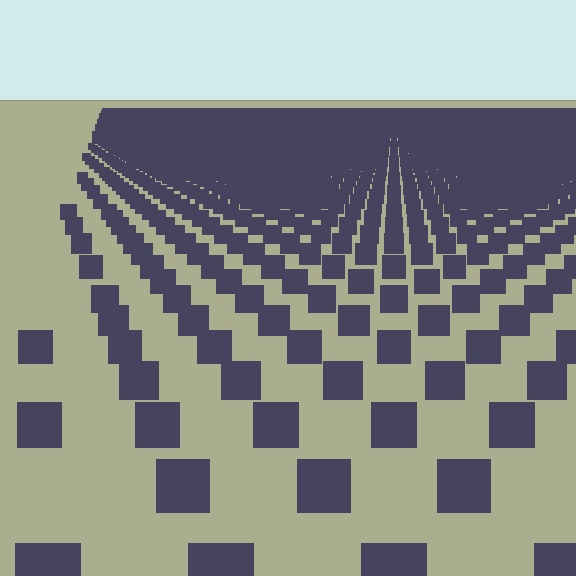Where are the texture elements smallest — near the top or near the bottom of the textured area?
Near the top.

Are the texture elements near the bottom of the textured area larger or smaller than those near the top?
Larger. Near the bottom, elements are closer to the viewer and appear at a bigger on-screen size.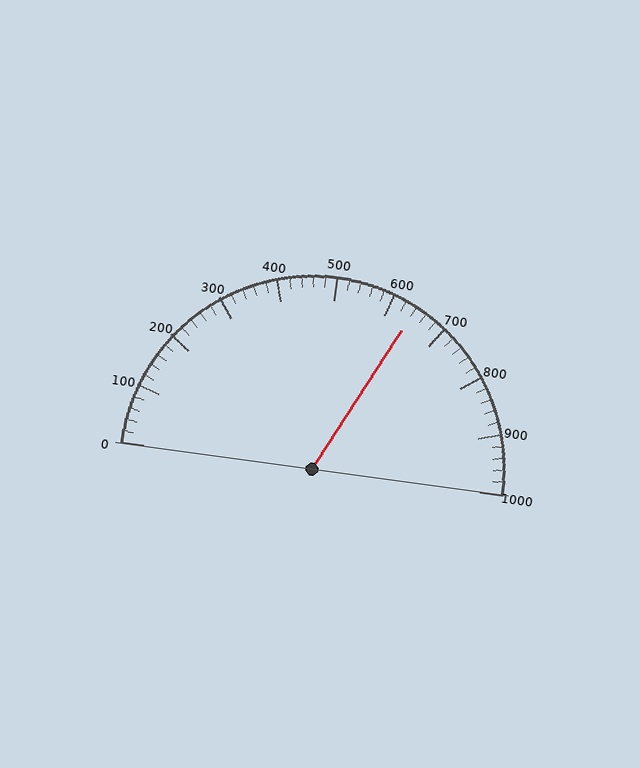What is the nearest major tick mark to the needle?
The nearest major tick mark is 600.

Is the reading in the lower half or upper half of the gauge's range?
The reading is in the upper half of the range (0 to 1000).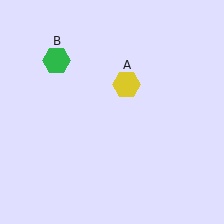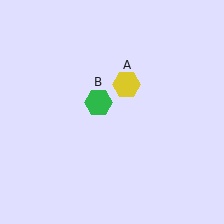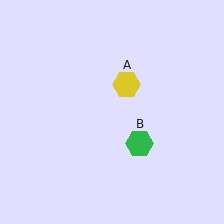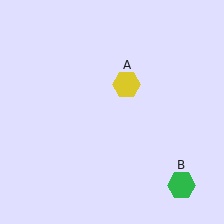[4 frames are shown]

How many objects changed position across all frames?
1 object changed position: green hexagon (object B).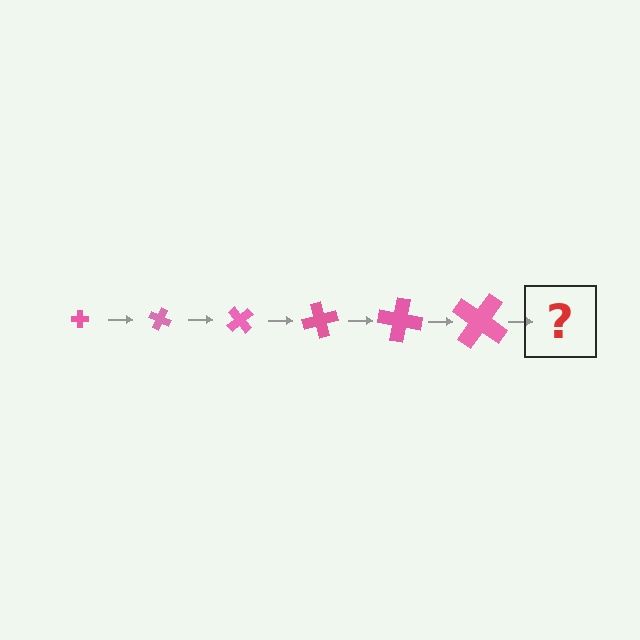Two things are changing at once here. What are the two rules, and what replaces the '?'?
The two rules are that the cross grows larger each step and it rotates 25 degrees each step. The '?' should be a cross, larger than the previous one and rotated 150 degrees from the start.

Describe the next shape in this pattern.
It should be a cross, larger than the previous one and rotated 150 degrees from the start.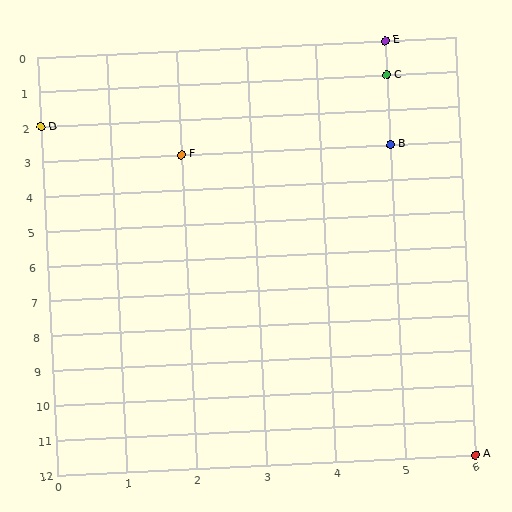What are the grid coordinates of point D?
Point D is at grid coordinates (0, 2).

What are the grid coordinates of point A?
Point A is at grid coordinates (6, 12).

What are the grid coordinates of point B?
Point B is at grid coordinates (5, 3).